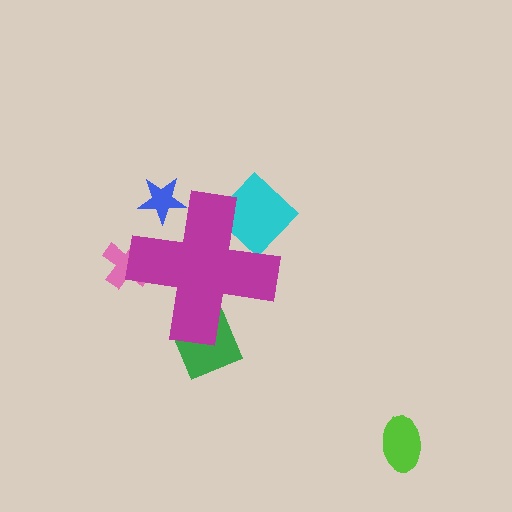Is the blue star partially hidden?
Yes, the blue star is partially hidden behind the magenta cross.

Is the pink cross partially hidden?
Yes, the pink cross is partially hidden behind the magenta cross.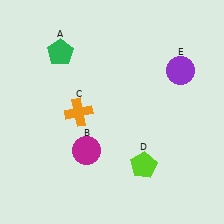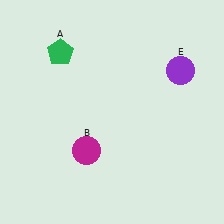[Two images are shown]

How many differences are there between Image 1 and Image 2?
There are 2 differences between the two images.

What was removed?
The orange cross (C), the lime pentagon (D) were removed in Image 2.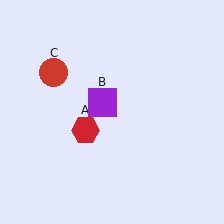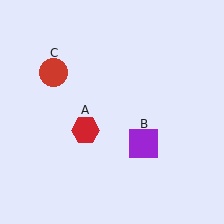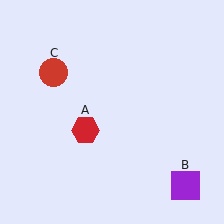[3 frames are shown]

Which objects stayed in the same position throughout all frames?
Red hexagon (object A) and red circle (object C) remained stationary.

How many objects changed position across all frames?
1 object changed position: purple square (object B).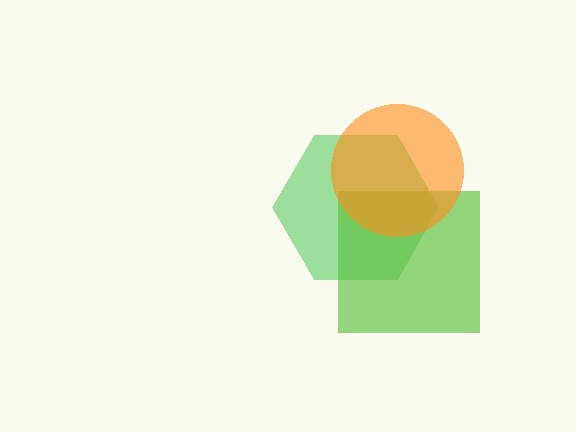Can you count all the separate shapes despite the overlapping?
Yes, there are 3 separate shapes.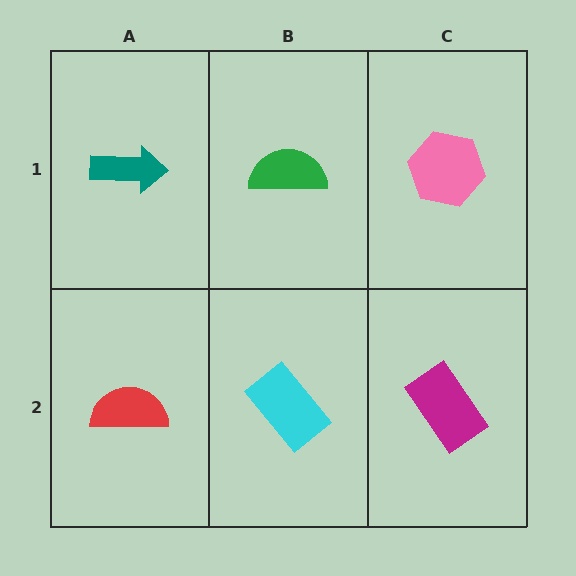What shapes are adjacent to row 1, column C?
A magenta rectangle (row 2, column C), a green semicircle (row 1, column B).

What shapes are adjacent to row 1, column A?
A red semicircle (row 2, column A), a green semicircle (row 1, column B).